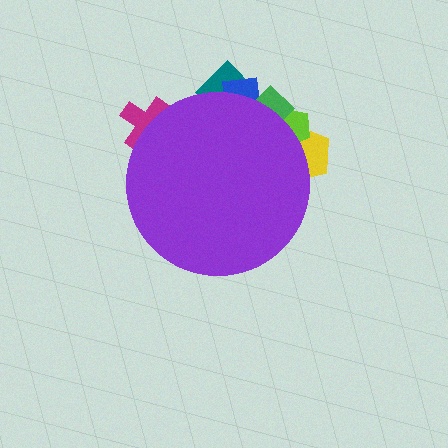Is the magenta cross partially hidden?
Yes, the magenta cross is partially hidden behind the purple circle.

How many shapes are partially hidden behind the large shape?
6 shapes are partially hidden.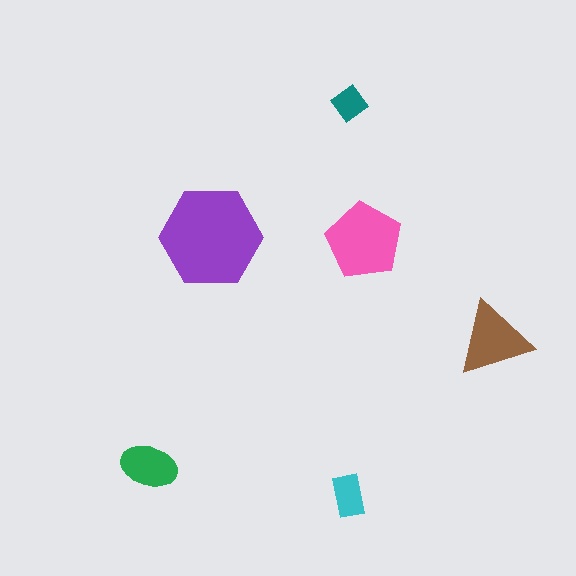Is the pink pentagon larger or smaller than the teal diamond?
Larger.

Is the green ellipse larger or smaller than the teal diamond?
Larger.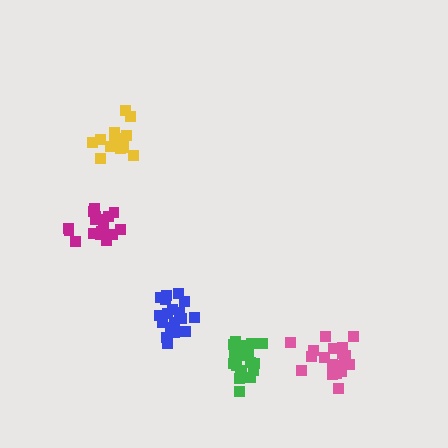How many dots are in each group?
Group 1: 20 dots, Group 2: 20 dots, Group 3: 17 dots, Group 4: 15 dots, Group 5: 18 dots (90 total).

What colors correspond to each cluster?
The clusters are colored: blue, pink, magenta, yellow, green.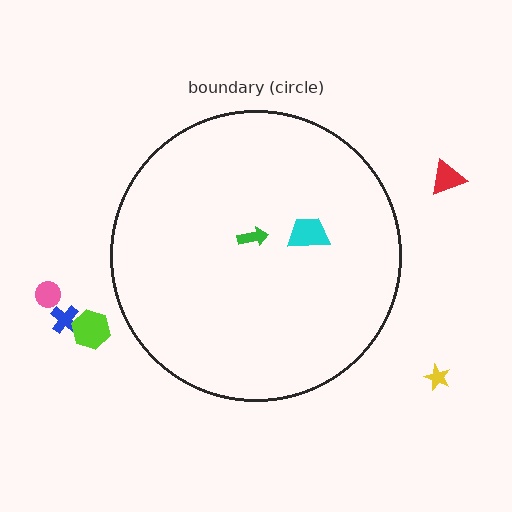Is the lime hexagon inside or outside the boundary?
Outside.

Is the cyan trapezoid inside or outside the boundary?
Inside.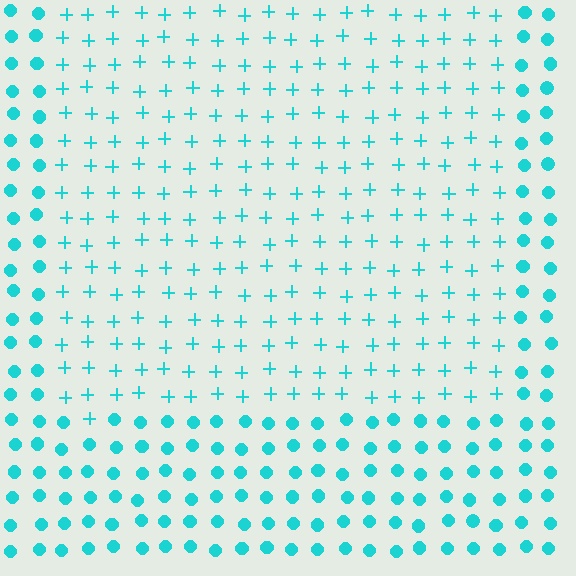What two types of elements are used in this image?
The image uses plus signs inside the rectangle region and circles outside it.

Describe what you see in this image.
The image is filled with small cyan elements arranged in a uniform grid. A rectangle-shaped region contains plus signs, while the surrounding area contains circles. The boundary is defined purely by the change in element shape.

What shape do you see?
I see a rectangle.